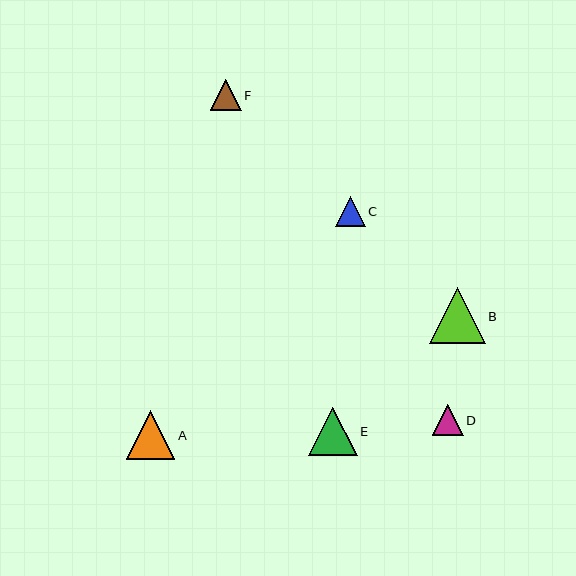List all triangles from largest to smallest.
From largest to smallest: B, A, E, F, D, C.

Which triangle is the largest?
Triangle B is the largest with a size of approximately 56 pixels.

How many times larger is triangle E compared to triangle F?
Triangle E is approximately 1.6 times the size of triangle F.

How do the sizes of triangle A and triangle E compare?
Triangle A and triangle E are approximately the same size.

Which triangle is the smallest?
Triangle C is the smallest with a size of approximately 30 pixels.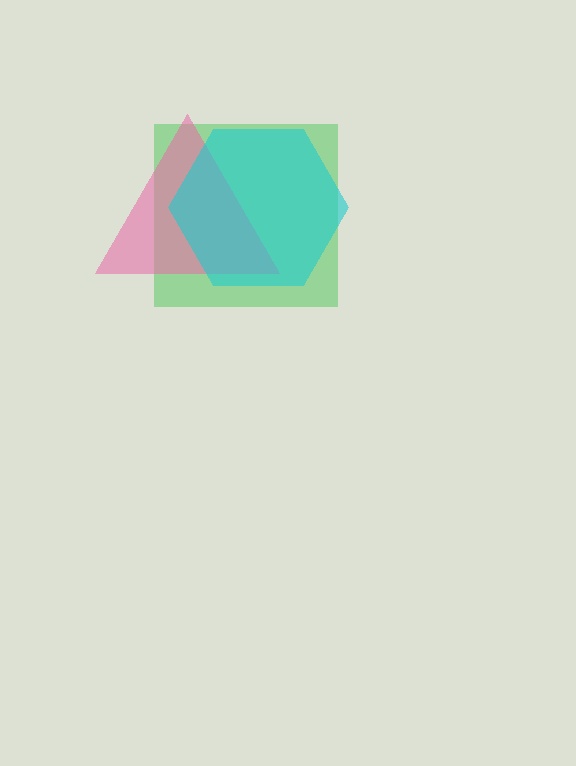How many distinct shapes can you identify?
There are 3 distinct shapes: a green square, a pink triangle, a cyan hexagon.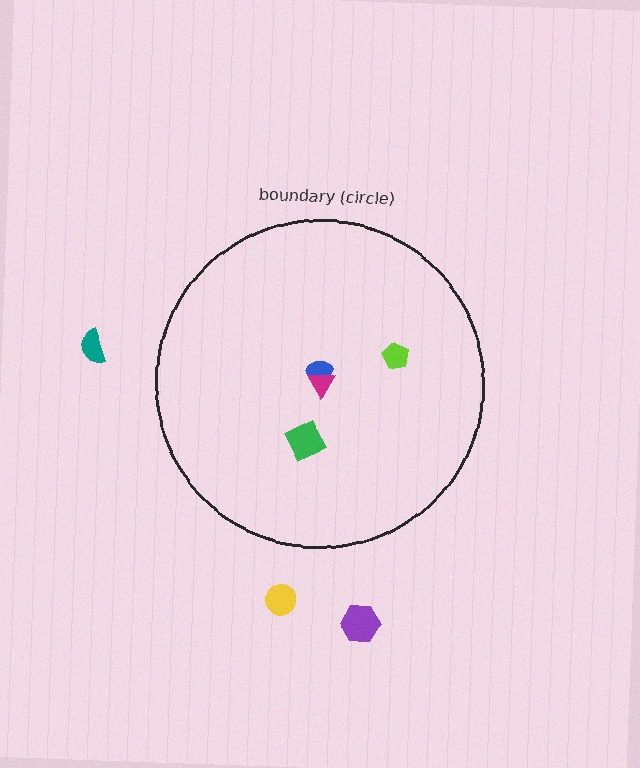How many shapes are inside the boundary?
4 inside, 3 outside.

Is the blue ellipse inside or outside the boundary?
Inside.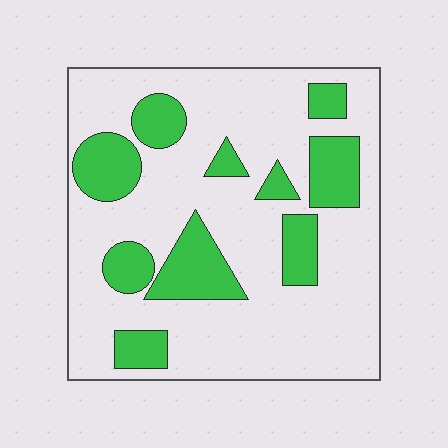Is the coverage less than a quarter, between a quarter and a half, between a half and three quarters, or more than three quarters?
Between a quarter and a half.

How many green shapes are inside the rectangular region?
10.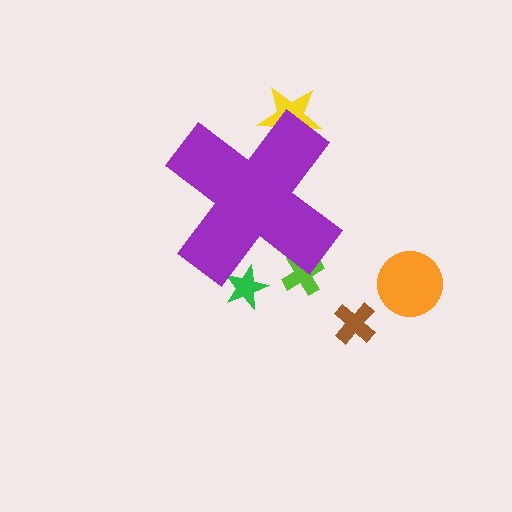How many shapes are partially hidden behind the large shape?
3 shapes are partially hidden.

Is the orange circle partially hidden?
No, the orange circle is fully visible.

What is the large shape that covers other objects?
A purple cross.